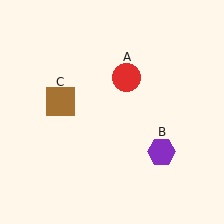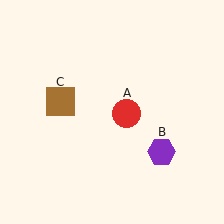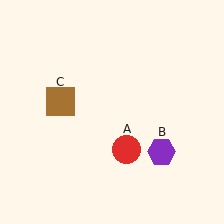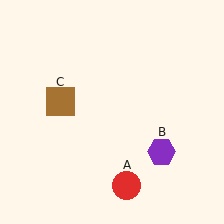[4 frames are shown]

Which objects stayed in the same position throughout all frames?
Purple hexagon (object B) and brown square (object C) remained stationary.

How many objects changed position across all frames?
1 object changed position: red circle (object A).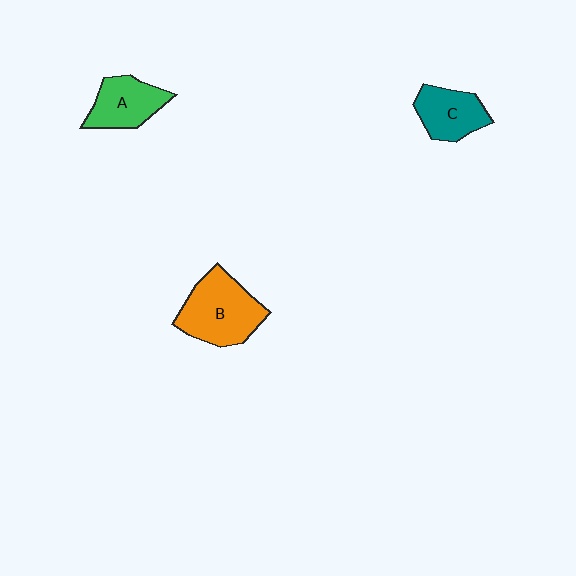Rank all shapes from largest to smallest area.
From largest to smallest: B (orange), A (green), C (teal).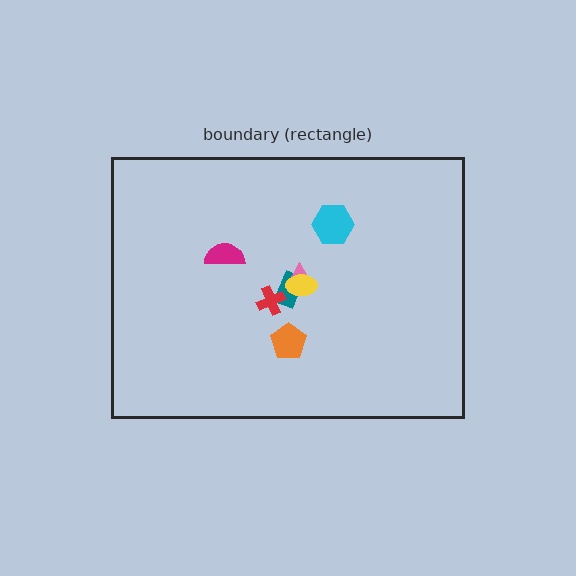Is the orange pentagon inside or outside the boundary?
Inside.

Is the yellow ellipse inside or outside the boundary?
Inside.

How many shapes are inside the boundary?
7 inside, 0 outside.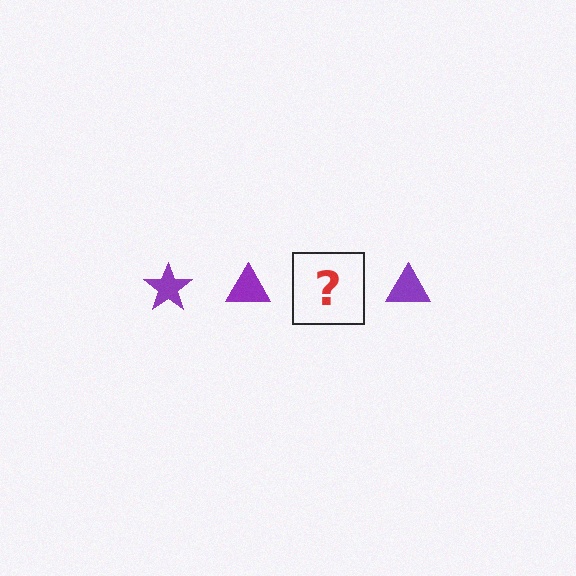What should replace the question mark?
The question mark should be replaced with a purple star.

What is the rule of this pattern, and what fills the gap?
The rule is that the pattern cycles through star, triangle shapes in purple. The gap should be filled with a purple star.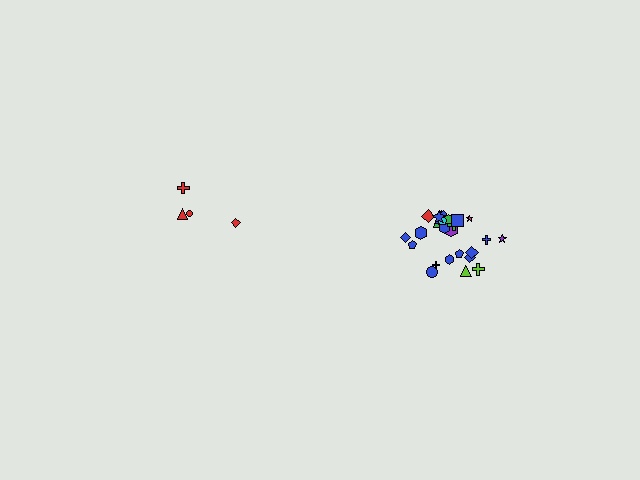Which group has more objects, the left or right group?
The right group.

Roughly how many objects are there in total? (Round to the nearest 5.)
Roughly 30 objects in total.